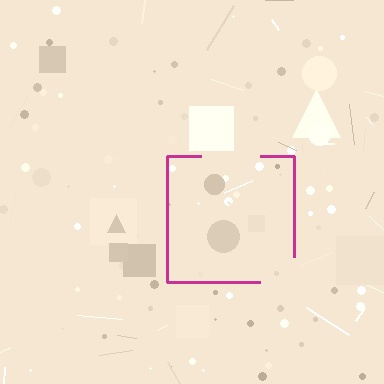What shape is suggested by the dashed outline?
The dashed outline suggests a square.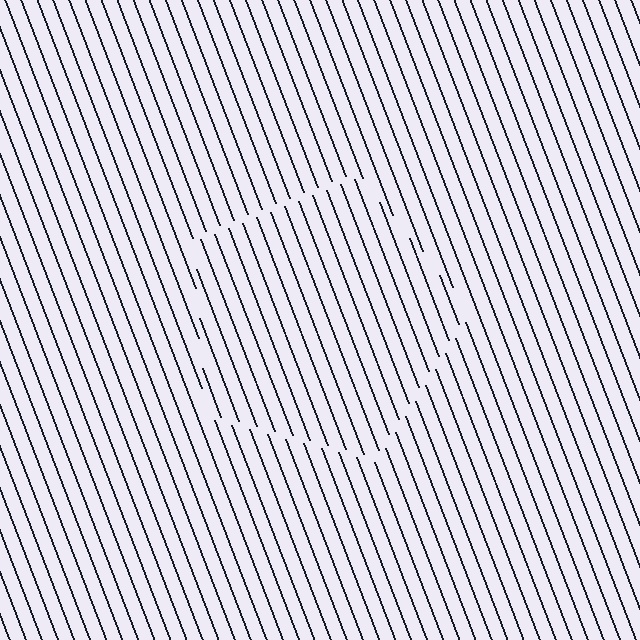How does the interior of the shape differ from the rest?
The interior of the shape contains the same grating, shifted by half a period — the contour is defined by the phase discontinuity where line-ends from the inner and outer gratings abut.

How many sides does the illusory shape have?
5 sides — the line-ends trace a pentagon.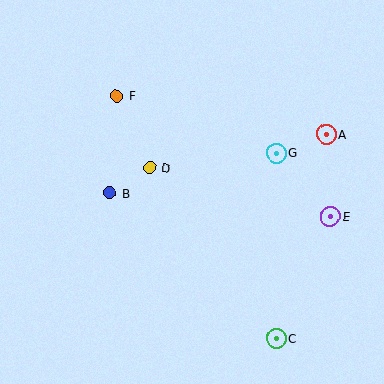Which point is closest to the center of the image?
Point D at (150, 168) is closest to the center.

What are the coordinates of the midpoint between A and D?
The midpoint between A and D is at (238, 151).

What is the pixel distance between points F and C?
The distance between F and C is 290 pixels.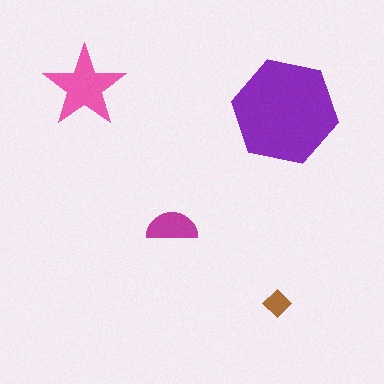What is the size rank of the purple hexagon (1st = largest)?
1st.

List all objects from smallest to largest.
The brown diamond, the magenta semicircle, the pink star, the purple hexagon.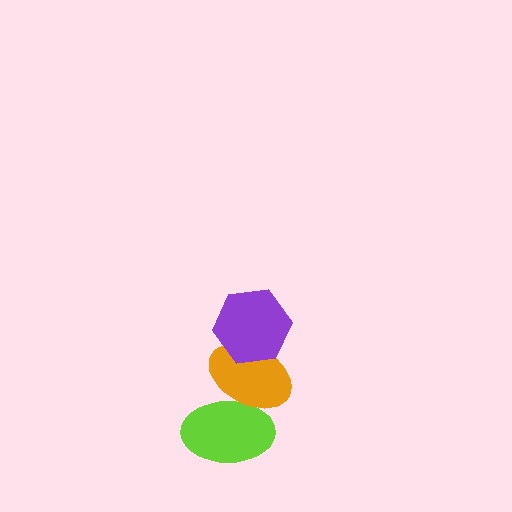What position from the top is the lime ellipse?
The lime ellipse is 3rd from the top.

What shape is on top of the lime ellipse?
The orange ellipse is on top of the lime ellipse.